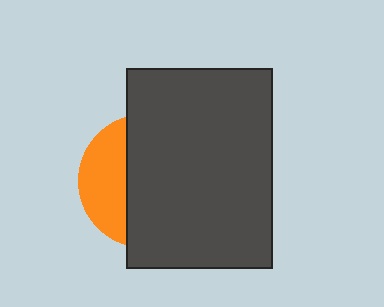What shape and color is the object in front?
The object in front is a dark gray rectangle.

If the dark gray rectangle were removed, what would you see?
You would see the complete orange circle.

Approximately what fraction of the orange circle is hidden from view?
Roughly 68% of the orange circle is hidden behind the dark gray rectangle.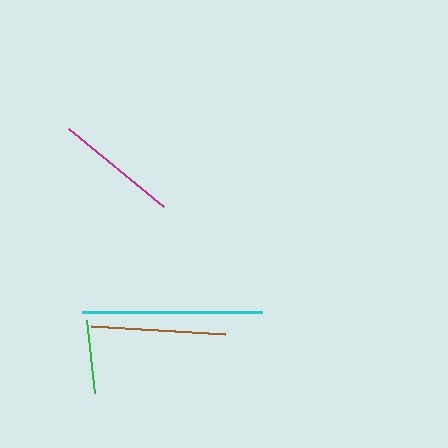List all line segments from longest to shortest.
From longest to shortest: cyan, brown, magenta, green.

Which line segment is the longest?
The cyan line is the longest at approximately 180 pixels.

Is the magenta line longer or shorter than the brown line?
The brown line is longer than the magenta line.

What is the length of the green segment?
The green segment is approximately 73 pixels long.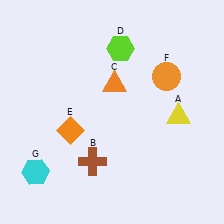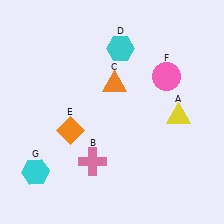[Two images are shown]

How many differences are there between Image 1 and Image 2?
There are 3 differences between the two images.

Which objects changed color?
B changed from brown to pink. D changed from lime to cyan. F changed from orange to pink.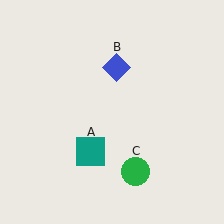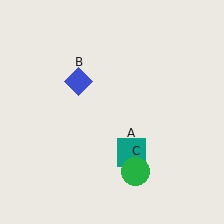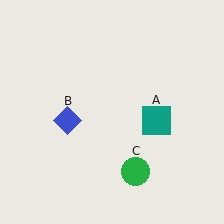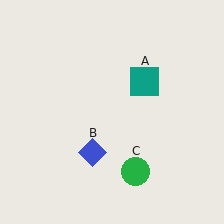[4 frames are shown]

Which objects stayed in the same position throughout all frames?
Green circle (object C) remained stationary.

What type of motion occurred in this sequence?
The teal square (object A), blue diamond (object B) rotated counterclockwise around the center of the scene.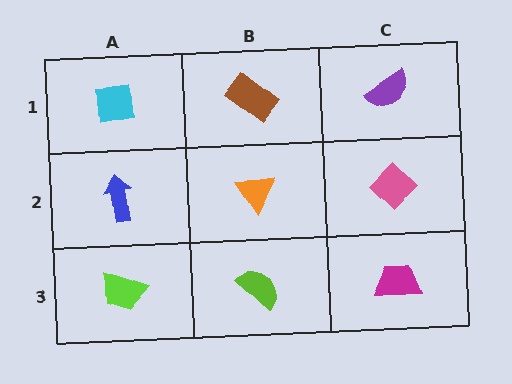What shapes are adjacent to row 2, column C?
A purple semicircle (row 1, column C), a magenta trapezoid (row 3, column C), an orange triangle (row 2, column B).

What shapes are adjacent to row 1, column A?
A blue arrow (row 2, column A), a brown rectangle (row 1, column B).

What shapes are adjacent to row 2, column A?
A cyan square (row 1, column A), a lime trapezoid (row 3, column A), an orange triangle (row 2, column B).